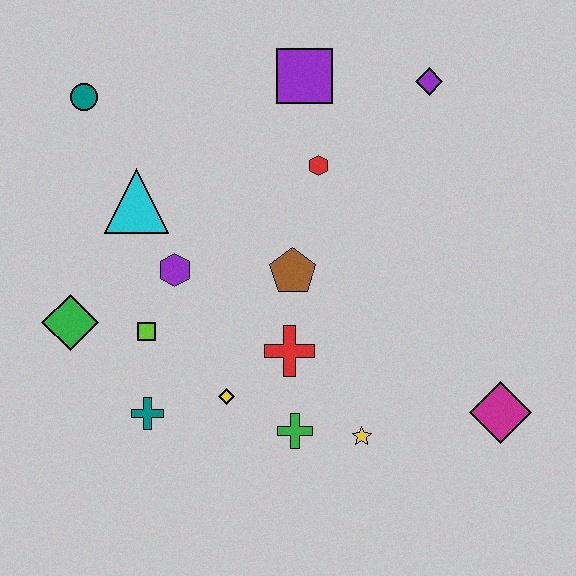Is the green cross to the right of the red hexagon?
No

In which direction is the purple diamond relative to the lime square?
The purple diamond is to the right of the lime square.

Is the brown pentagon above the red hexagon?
No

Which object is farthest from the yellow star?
The teal circle is farthest from the yellow star.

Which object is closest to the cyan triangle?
The purple hexagon is closest to the cyan triangle.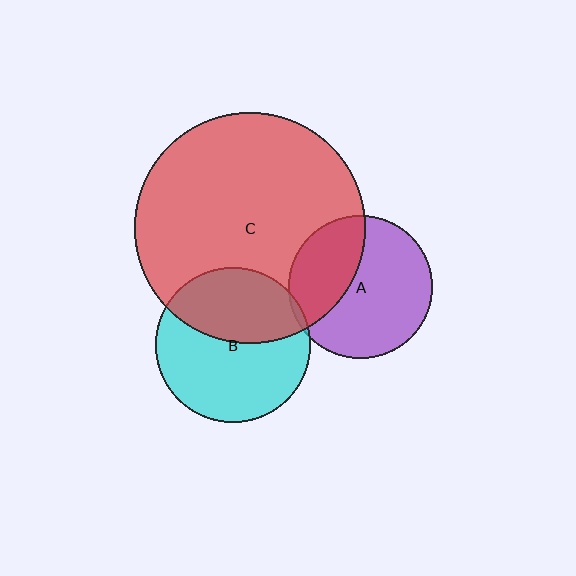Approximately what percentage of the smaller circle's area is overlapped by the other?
Approximately 5%.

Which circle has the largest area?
Circle C (red).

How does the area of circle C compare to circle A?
Approximately 2.6 times.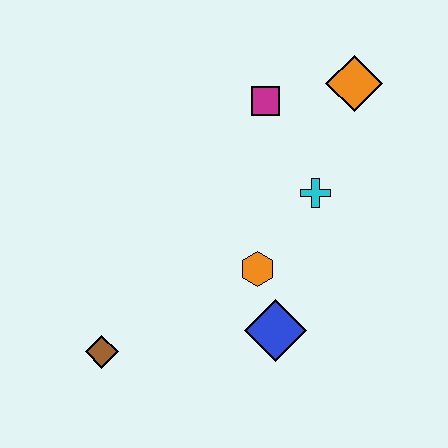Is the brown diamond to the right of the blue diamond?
No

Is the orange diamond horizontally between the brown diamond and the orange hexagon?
No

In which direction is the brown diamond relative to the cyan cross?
The brown diamond is to the left of the cyan cross.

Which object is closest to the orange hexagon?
The blue diamond is closest to the orange hexagon.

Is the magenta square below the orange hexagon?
No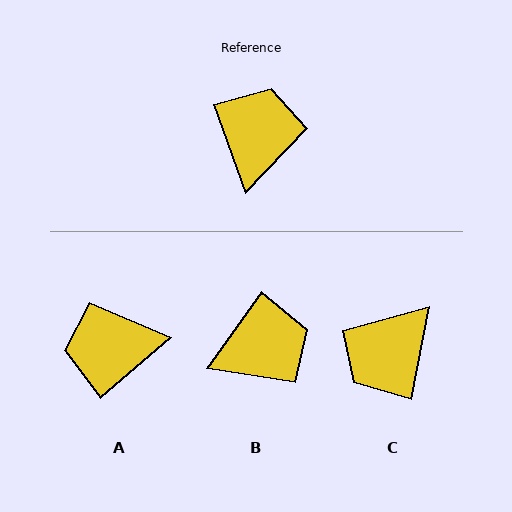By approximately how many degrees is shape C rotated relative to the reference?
Approximately 149 degrees counter-clockwise.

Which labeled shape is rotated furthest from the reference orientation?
C, about 149 degrees away.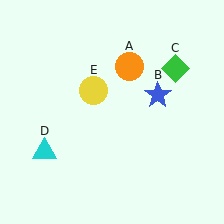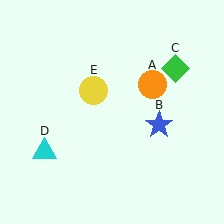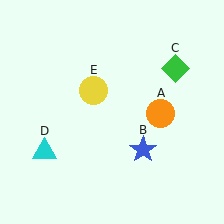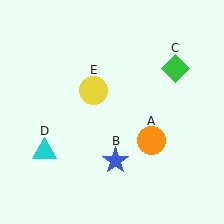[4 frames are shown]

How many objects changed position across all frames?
2 objects changed position: orange circle (object A), blue star (object B).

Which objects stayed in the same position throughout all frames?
Green diamond (object C) and cyan triangle (object D) and yellow circle (object E) remained stationary.